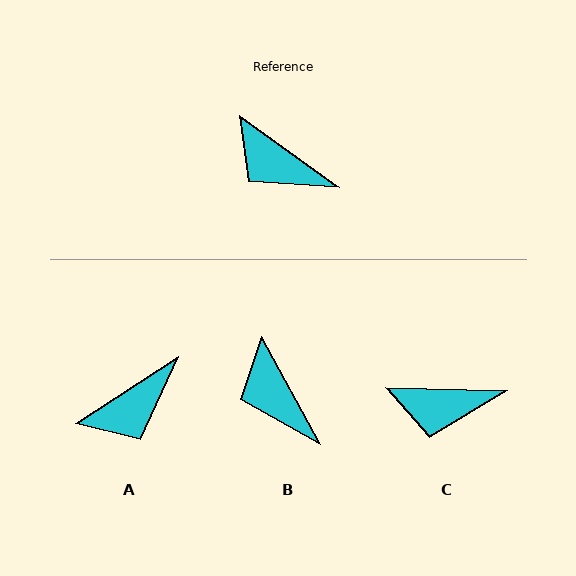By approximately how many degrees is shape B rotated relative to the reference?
Approximately 26 degrees clockwise.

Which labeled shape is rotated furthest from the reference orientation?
A, about 69 degrees away.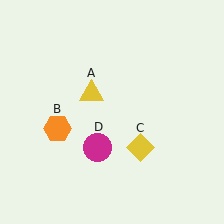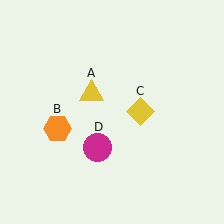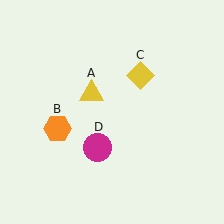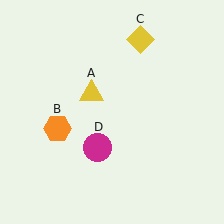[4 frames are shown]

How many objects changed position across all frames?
1 object changed position: yellow diamond (object C).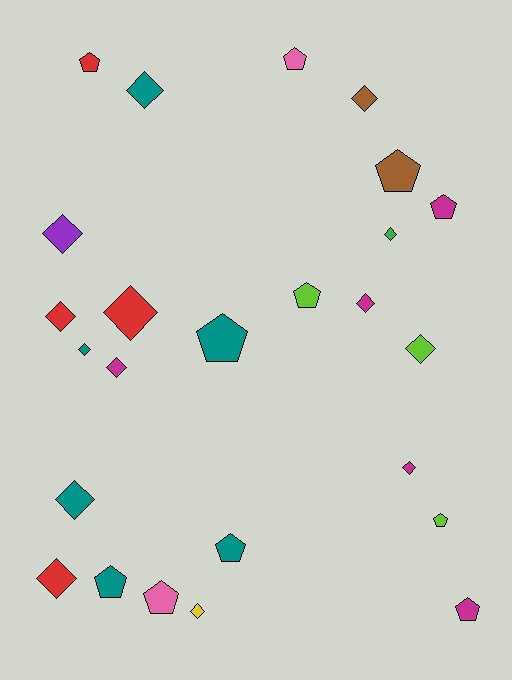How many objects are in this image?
There are 25 objects.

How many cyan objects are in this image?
There are no cyan objects.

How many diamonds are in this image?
There are 14 diamonds.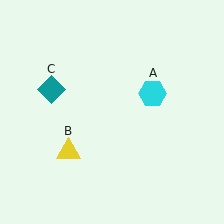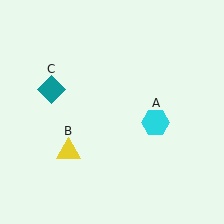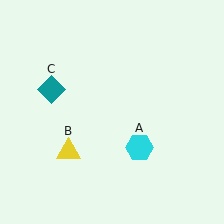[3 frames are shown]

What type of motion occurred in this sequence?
The cyan hexagon (object A) rotated clockwise around the center of the scene.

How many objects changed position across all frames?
1 object changed position: cyan hexagon (object A).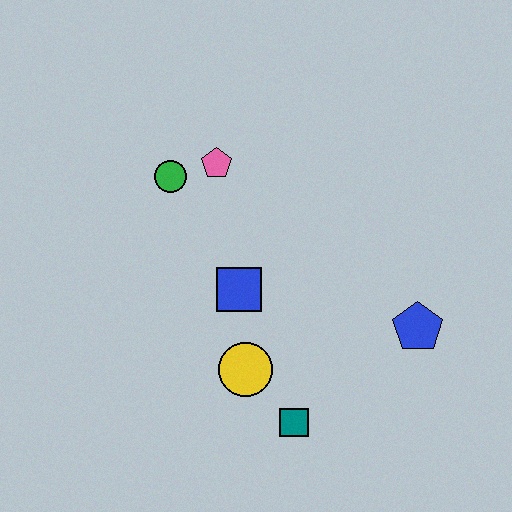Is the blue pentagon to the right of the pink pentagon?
Yes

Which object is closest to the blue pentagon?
The teal square is closest to the blue pentagon.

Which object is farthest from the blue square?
The blue pentagon is farthest from the blue square.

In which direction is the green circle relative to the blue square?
The green circle is above the blue square.